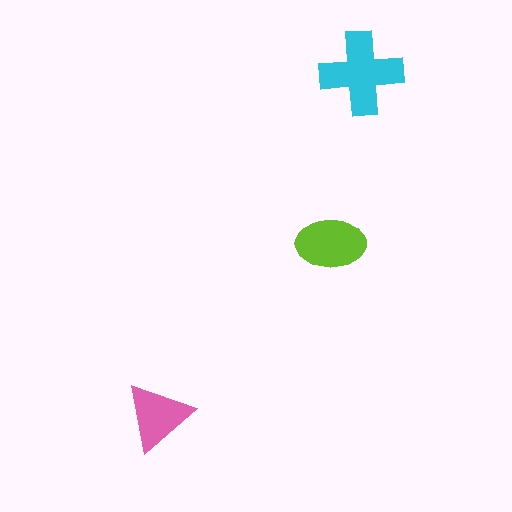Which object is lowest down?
The pink triangle is bottommost.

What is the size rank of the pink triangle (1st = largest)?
3rd.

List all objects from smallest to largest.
The pink triangle, the lime ellipse, the cyan cross.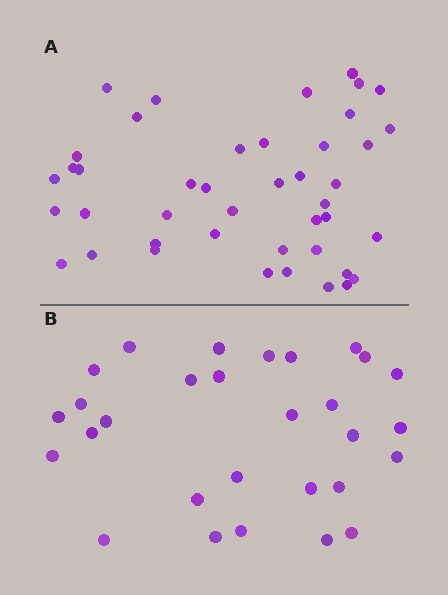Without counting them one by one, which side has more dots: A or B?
Region A (the top region) has more dots.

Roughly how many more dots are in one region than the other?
Region A has approximately 15 more dots than region B.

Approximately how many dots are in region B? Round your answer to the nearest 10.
About 30 dots. (The exact count is 29, which rounds to 30.)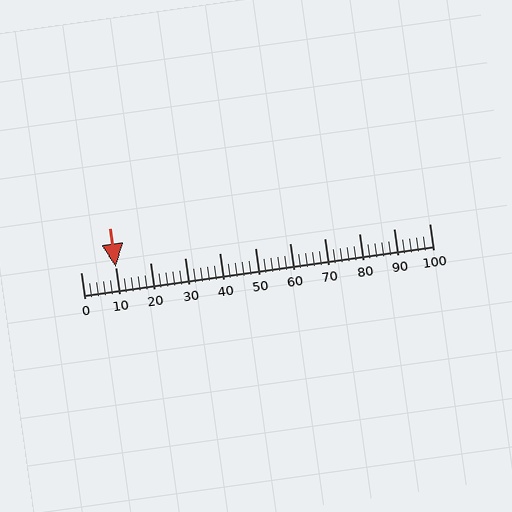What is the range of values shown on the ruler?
The ruler shows values from 0 to 100.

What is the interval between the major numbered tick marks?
The major tick marks are spaced 10 units apart.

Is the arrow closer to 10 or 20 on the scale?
The arrow is closer to 10.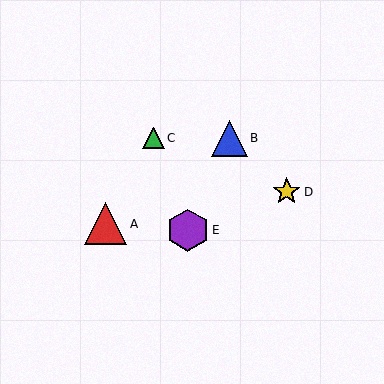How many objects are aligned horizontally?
2 objects (B, C) are aligned horizontally.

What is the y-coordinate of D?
Object D is at y≈192.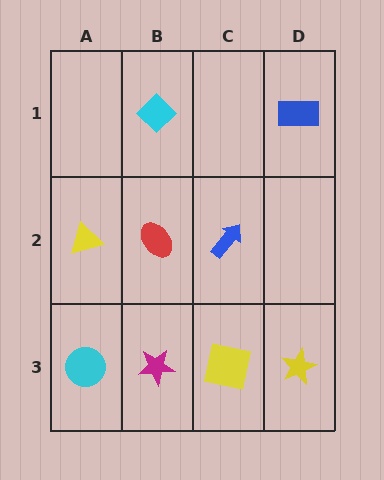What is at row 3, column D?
A yellow star.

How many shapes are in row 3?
4 shapes.